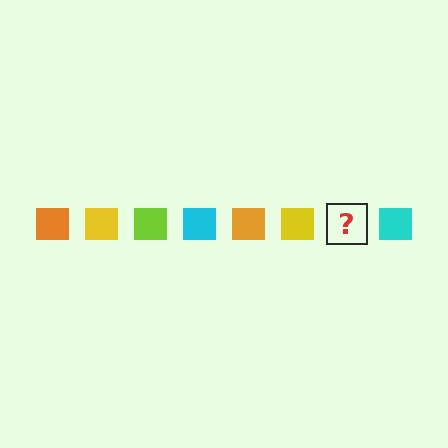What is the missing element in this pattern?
The missing element is a lime square.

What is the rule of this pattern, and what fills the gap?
The rule is that the pattern cycles through orange, yellow, lime, cyan squares. The gap should be filled with a lime square.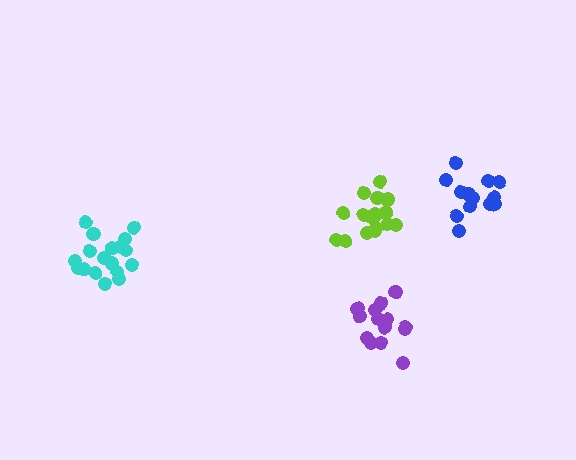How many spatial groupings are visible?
There are 4 spatial groupings.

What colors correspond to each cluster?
The clusters are colored: cyan, purple, lime, blue.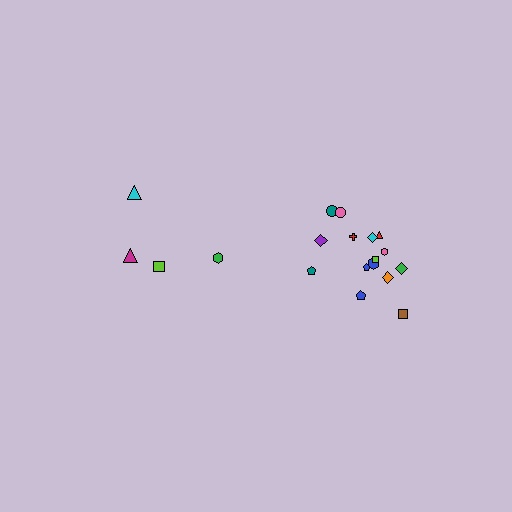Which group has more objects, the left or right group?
The right group.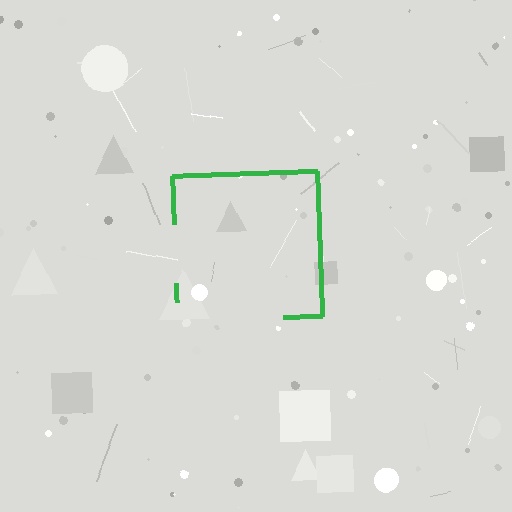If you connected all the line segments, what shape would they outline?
They would outline a square.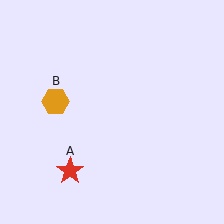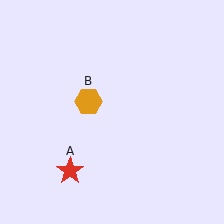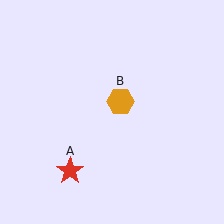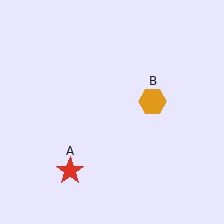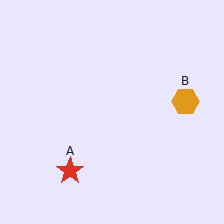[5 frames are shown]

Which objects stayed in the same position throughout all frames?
Red star (object A) remained stationary.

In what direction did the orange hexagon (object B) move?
The orange hexagon (object B) moved right.